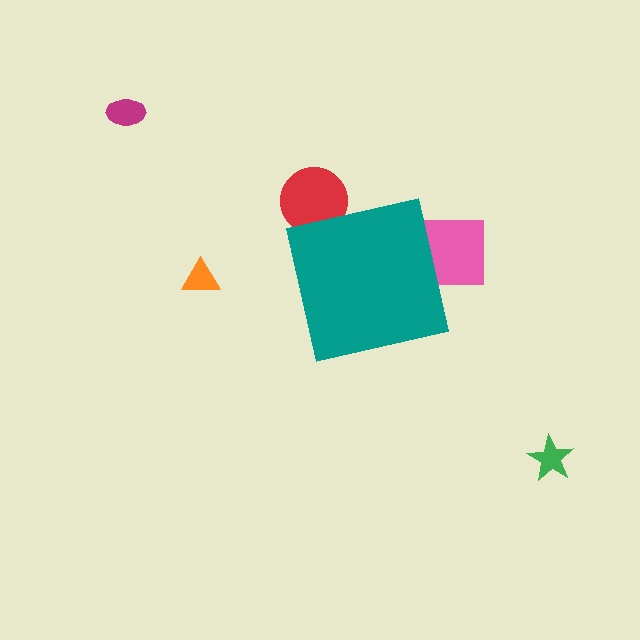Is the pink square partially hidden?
Yes, the pink square is partially hidden behind the teal square.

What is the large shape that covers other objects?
A teal square.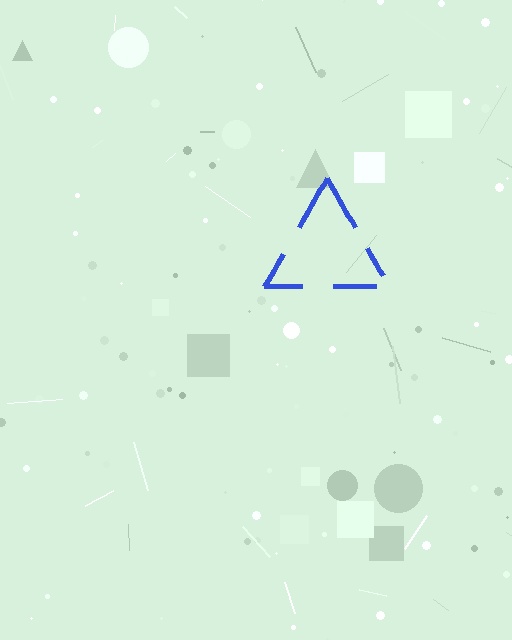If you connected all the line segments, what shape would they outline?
They would outline a triangle.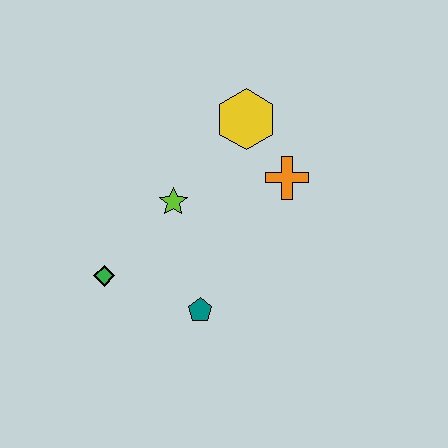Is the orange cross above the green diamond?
Yes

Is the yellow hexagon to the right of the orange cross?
No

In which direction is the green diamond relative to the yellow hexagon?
The green diamond is below the yellow hexagon.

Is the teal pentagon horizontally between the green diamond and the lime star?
No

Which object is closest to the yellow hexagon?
The orange cross is closest to the yellow hexagon.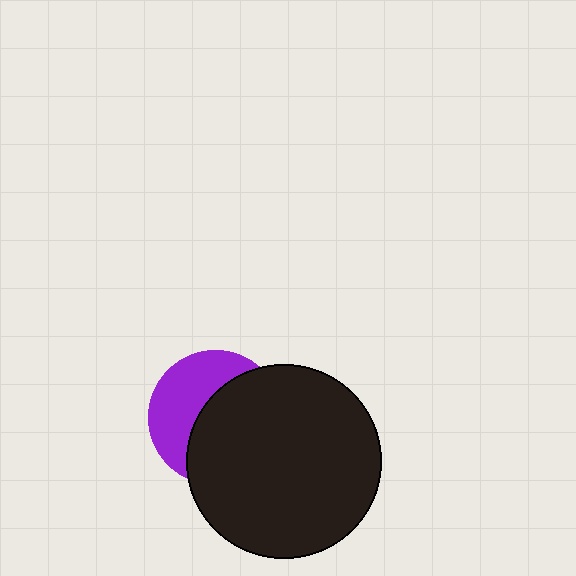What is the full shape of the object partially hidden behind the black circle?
The partially hidden object is a purple circle.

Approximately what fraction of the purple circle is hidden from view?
Roughly 58% of the purple circle is hidden behind the black circle.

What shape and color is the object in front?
The object in front is a black circle.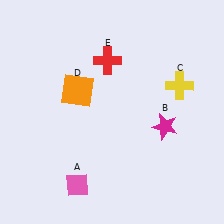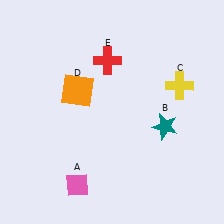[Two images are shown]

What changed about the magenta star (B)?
In Image 1, B is magenta. In Image 2, it changed to teal.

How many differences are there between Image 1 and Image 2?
There is 1 difference between the two images.